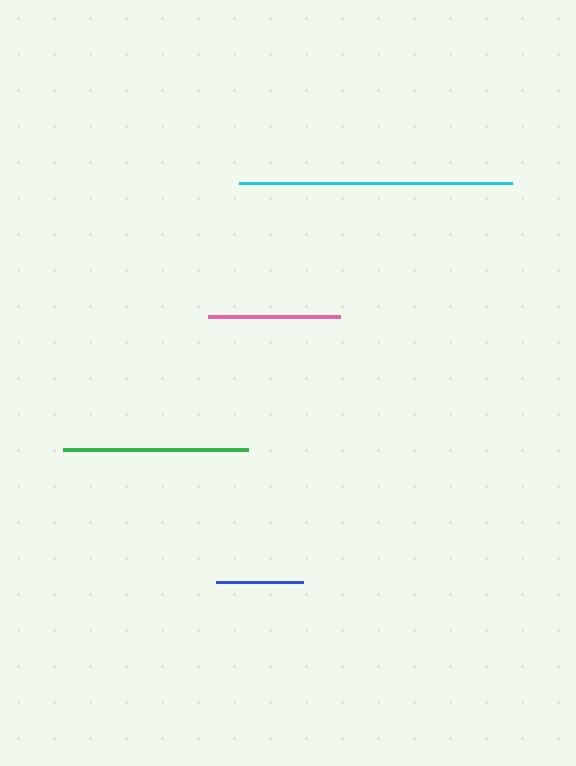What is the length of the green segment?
The green segment is approximately 185 pixels long.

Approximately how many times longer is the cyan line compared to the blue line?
The cyan line is approximately 3.2 times the length of the blue line.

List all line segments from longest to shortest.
From longest to shortest: cyan, green, pink, blue.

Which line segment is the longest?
The cyan line is the longest at approximately 272 pixels.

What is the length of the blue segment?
The blue segment is approximately 86 pixels long.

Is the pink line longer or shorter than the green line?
The green line is longer than the pink line.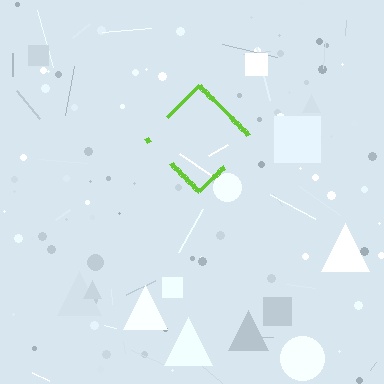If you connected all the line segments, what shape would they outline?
They would outline a diamond.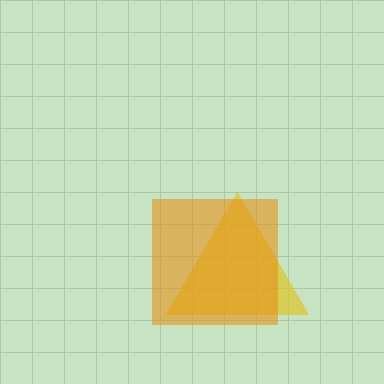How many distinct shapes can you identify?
There are 2 distinct shapes: a yellow triangle, an orange square.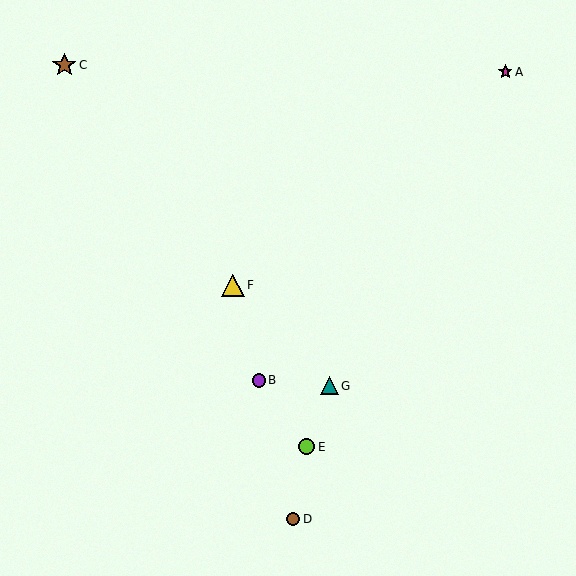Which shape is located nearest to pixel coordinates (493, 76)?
The magenta star (labeled A) at (505, 72) is nearest to that location.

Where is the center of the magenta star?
The center of the magenta star is at (505, 72).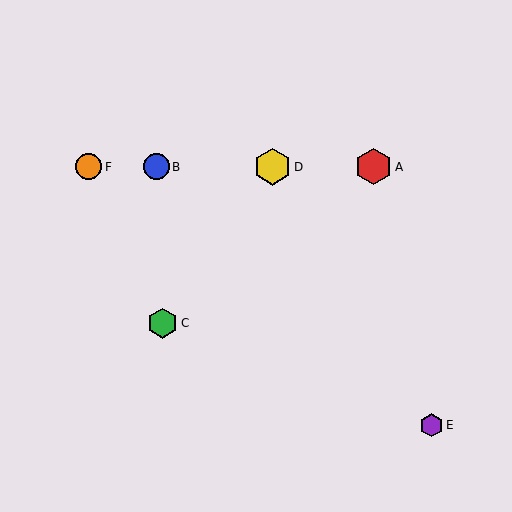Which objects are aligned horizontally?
Objects A, B, D, F are aligned horizontally.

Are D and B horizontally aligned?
Yes, both are at y≈167.